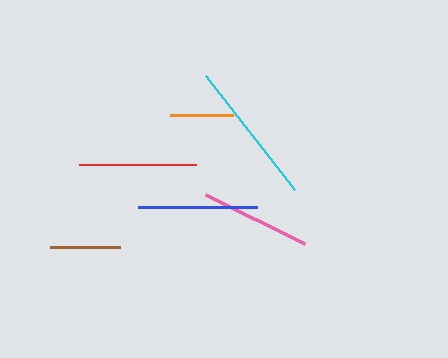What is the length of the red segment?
The red segment is approximately 117 pixels long.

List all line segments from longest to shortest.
From longest to shortest: cyan, blue, red, pink, brown, orange.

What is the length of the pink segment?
The pink segment is approximately 110 pixels long.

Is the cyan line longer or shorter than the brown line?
The cyan line is longer than the brown line.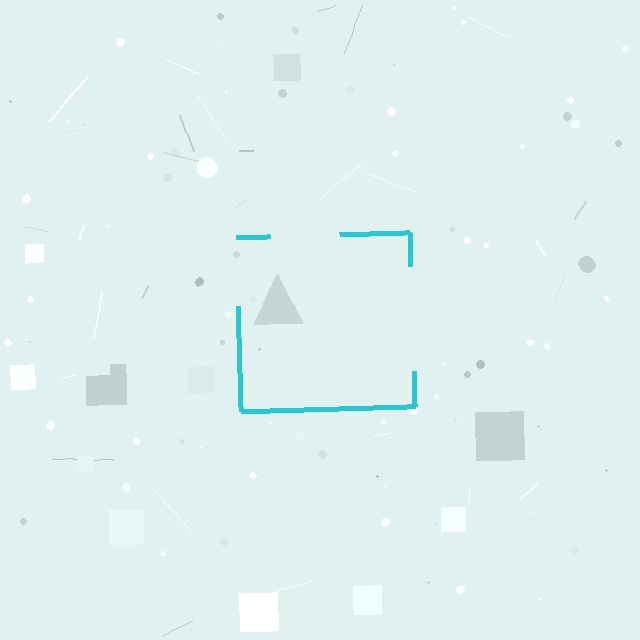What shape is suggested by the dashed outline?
The dashed outline suggests a square.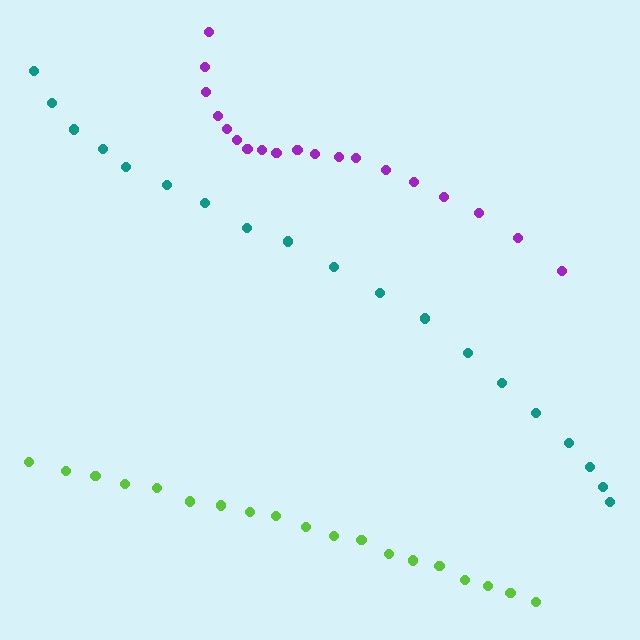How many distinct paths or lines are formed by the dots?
There are 3 distinct paths.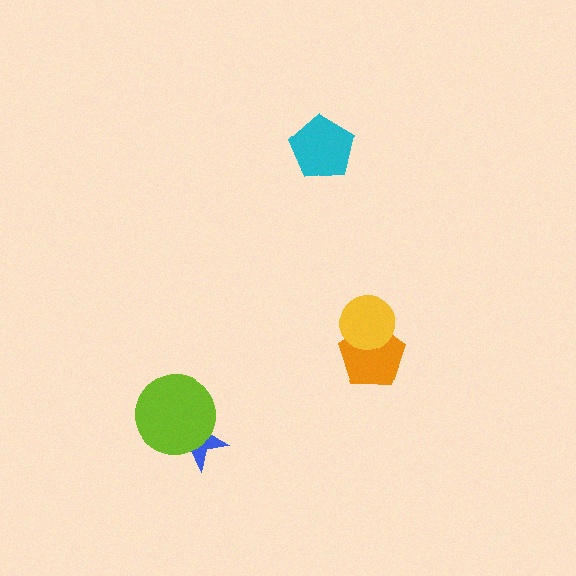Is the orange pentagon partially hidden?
Yes, it is partially covered by another shape.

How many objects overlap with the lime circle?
1 object overlaps with the lime circle.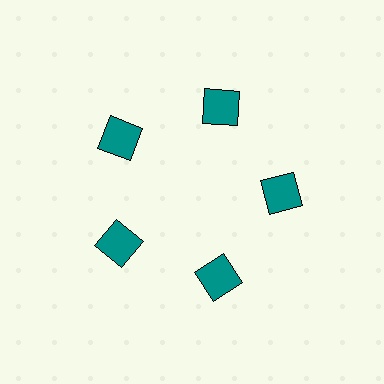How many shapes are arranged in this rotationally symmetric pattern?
There are 5 shapes, arranged in 5 groups of 1.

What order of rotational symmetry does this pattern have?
This pattern has 5-fold rotational symmetry.